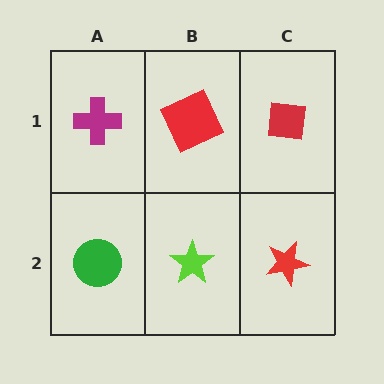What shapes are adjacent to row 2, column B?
A red square (row 1, column B), a green circle (row 2, column A), a red star (row 2, column C).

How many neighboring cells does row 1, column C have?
2.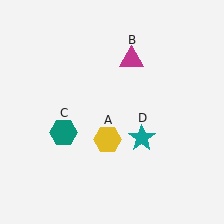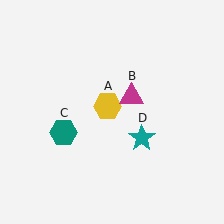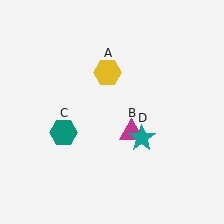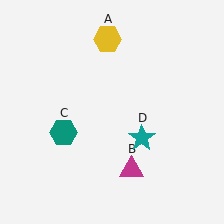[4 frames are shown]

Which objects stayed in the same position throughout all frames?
Teal hexagon (object C) and teal star (object D) remained stationary.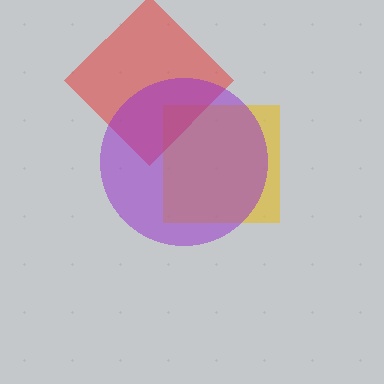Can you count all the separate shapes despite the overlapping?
Yes, there are 3 separate shapes.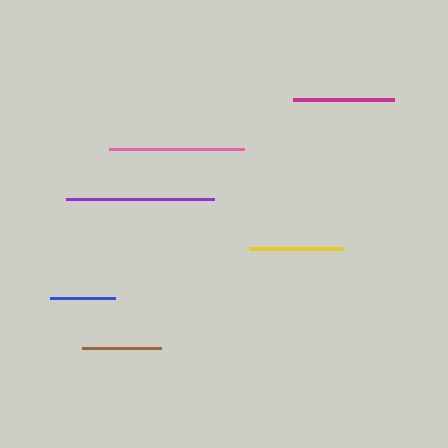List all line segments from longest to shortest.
From longest to shortest: purple, pink, magenta, yellow, brown, blue.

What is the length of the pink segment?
The pink segment is approximately 135 pixels long.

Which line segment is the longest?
The purple line is the longest at approximately 148 pixels.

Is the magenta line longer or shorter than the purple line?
The purple line is longer than the magenta line.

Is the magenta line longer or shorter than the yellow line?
The magenta line is longer than the yellow line.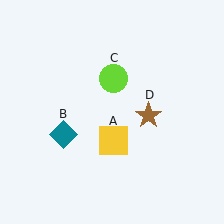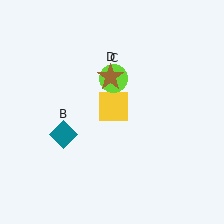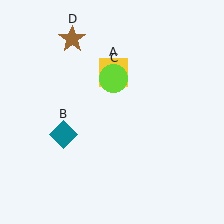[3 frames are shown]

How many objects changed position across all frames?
2 objects changed position: yellow square (object A), brown star (object D).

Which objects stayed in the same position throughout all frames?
Teal diamond (object B) and lime circle (object C) remained stationary.